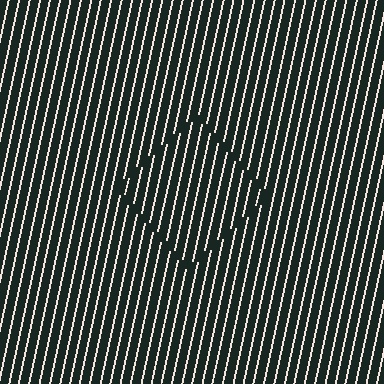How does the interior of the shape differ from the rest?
The interior of the shape contains the same grating, shifted by half a period — the contour is defined by the phase discontinuity where line-ends from the inner and outer gratings abut.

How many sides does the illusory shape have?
4 sides — the line-ends trace a square.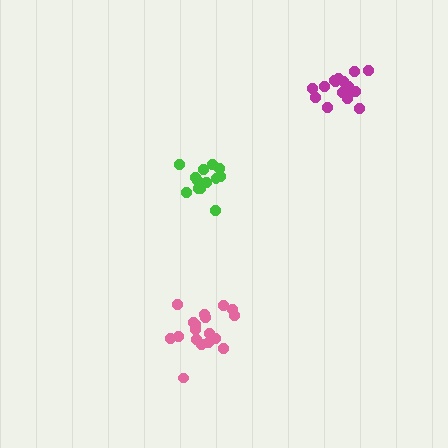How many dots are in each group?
Group 1: 13 dots, Group 2: 18 dots, Group 3: 16 dots (47 total).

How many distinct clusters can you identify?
There are 3 distinct clusters.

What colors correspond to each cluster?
The clusters are colored: green, pink, magenta.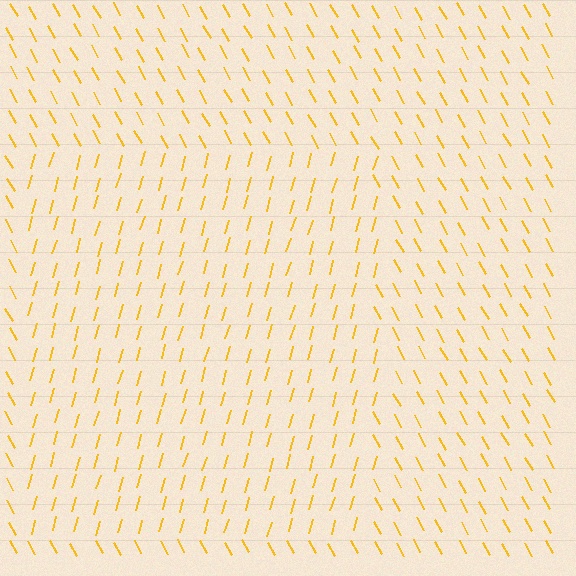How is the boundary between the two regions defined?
The boundary is defined purely by a change in line orientation (approximately 45 degrees difference). All lines are the same color and thickness.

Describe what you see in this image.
The image is filled with small yellow line segments. A rectangle region in the image has lines oriented differently from the surrounding lines, creating a visible texture boundary.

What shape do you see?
I see a rectangle.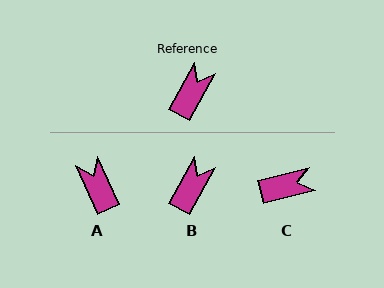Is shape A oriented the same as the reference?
No, it is off by about 52 degrees.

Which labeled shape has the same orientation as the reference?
B.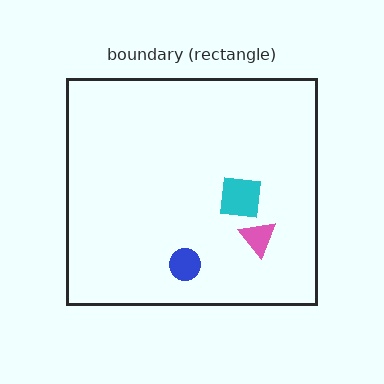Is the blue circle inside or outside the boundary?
Inside.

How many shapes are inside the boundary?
3 inside, 0 outside.